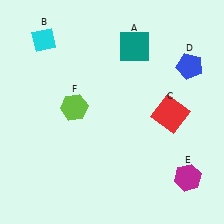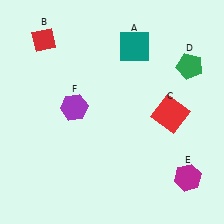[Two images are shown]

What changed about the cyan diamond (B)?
In Image 1, B is cyan. In Image 2, it changed to red.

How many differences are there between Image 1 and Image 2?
There are 3 differences between the two images.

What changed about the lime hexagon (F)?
In Image 1, F is lime. In Image 2, it changed to purple.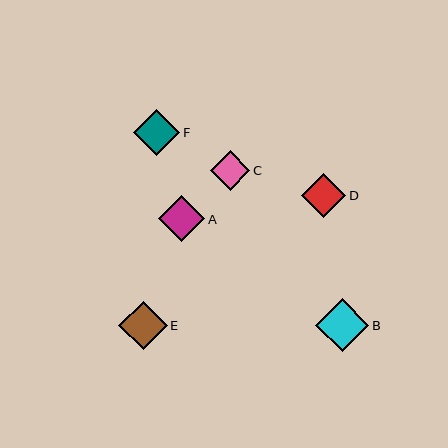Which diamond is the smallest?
Diamond C is the smallest with a size of approximately 39 pixels.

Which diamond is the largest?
Diamond B is the largest with a size of approximately 53 pixels.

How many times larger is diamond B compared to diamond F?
Diamond B is approximately 1.2 times the size of diamond F.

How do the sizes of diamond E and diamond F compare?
Diamond E and diamond F are approximately the same size.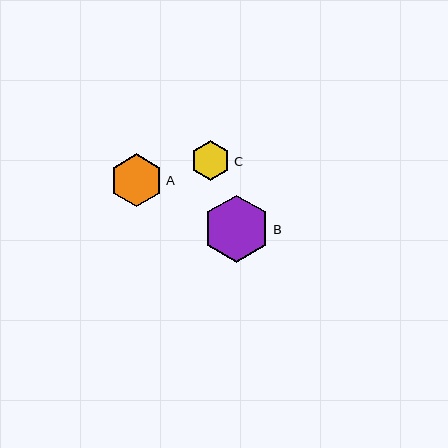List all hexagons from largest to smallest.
From largest to smallest: B, A, C.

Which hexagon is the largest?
Hexagon B is the largest with a size of approximately 67 pixels.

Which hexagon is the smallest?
Hexagon C is the smallest with a size of approximately 40 pixels.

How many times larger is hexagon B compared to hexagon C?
Hexagon B is approximately 1.7 times the size of hexagon C.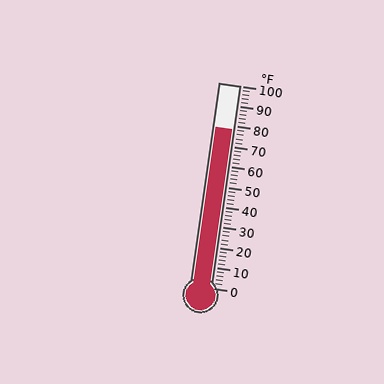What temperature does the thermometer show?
The thermometer shows approximately 78°F.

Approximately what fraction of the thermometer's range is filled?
The thermometer is filled to approximately 80% of its range.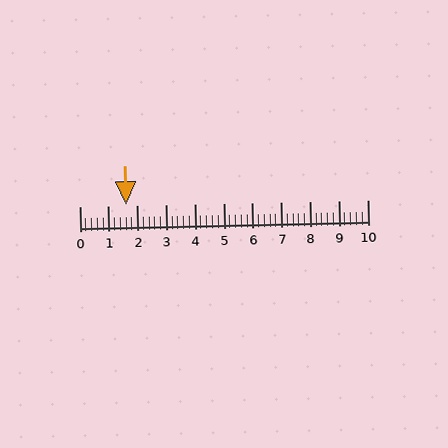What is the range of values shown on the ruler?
The ruler shows values from 0 to 10.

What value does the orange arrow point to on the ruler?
The orange arrow points to approximately 1.6.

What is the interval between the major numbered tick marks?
The major tick marks are spaced 1 units apart.